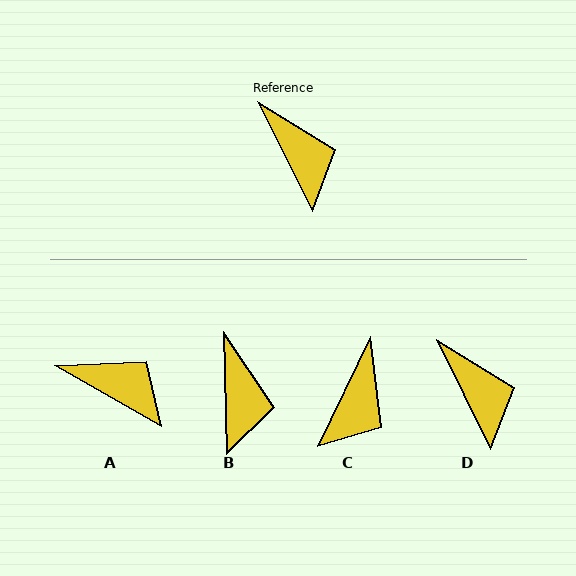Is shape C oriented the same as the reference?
No, it is off by about 52 degrees.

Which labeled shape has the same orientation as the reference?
D.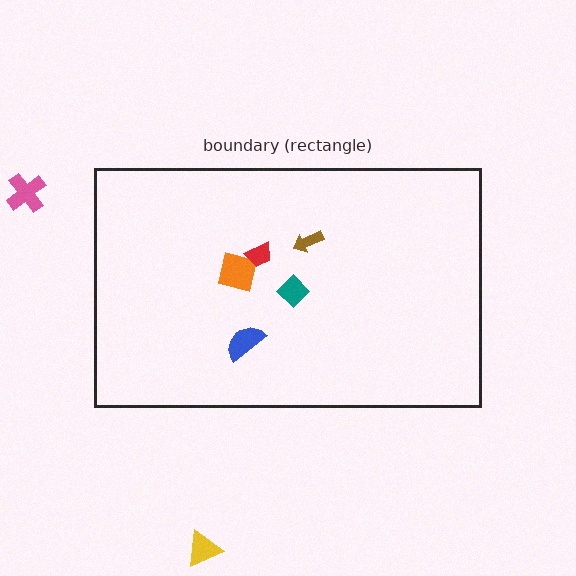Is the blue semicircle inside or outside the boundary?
Inside.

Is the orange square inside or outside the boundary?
Inside.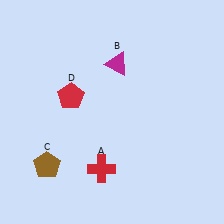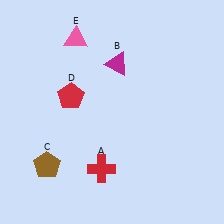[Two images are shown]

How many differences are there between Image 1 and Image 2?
There is 1 difference between the two images.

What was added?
A pink triangle (E) was added in Image 2.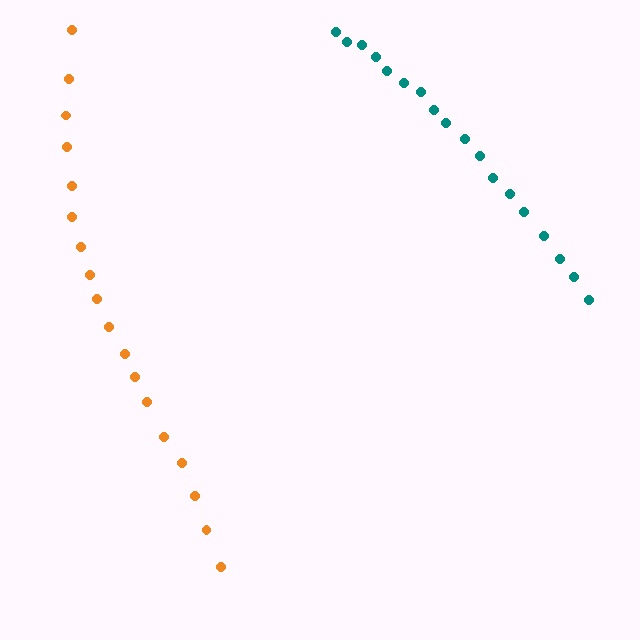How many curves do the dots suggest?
There are 2 distinct paths.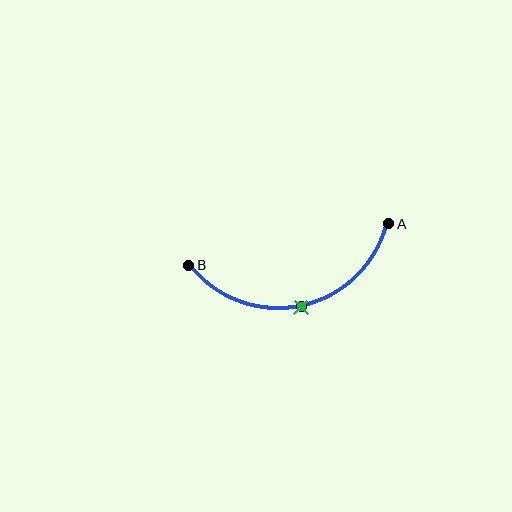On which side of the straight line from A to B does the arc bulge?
The arc bulges below the straight line connecting A and B.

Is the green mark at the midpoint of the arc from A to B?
Yes. The green mark lies on the arc at equal arc-length from both A and B — it is the arc midpoint.